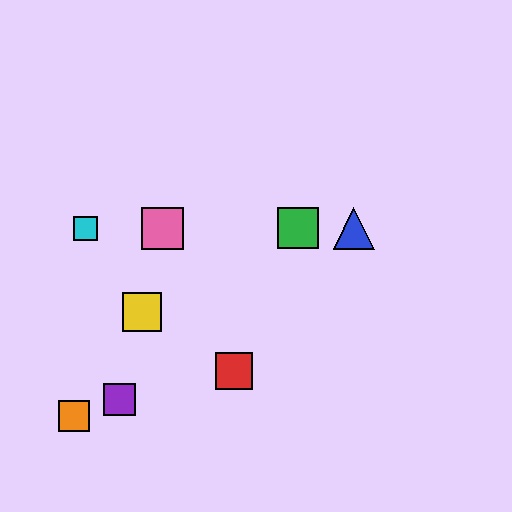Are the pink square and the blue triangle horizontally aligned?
Yes, both are at y≈228.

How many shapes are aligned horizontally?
4 shapes (the blue triangle, the green square, the cyan square, the pink square) are aligned horizontally.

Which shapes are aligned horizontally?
The blue triangle, the green square, the cyan square, the pink square are aligned horizontally.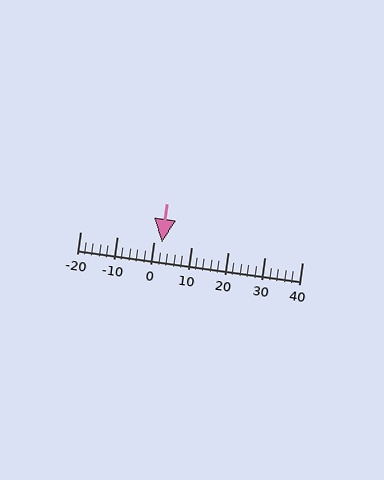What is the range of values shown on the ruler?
The ruler shows values from -20 to 40.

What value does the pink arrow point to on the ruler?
The pink arrow points to approximately 2.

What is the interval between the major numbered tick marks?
The major tick marks are spaced 10 units apart.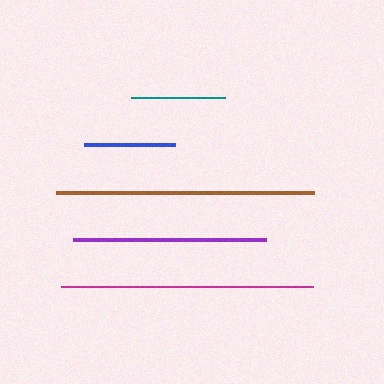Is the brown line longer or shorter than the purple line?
The brown line is longer than the purple line.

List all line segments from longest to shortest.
From longest to shortest: brown, magenta, purple, teal, blue.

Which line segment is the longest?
The brown line is the longest at approximately 257 pixels.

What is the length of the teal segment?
The teal segment is approximately 93 pixels long.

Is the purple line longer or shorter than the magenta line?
The magenta line is longer than the purple line.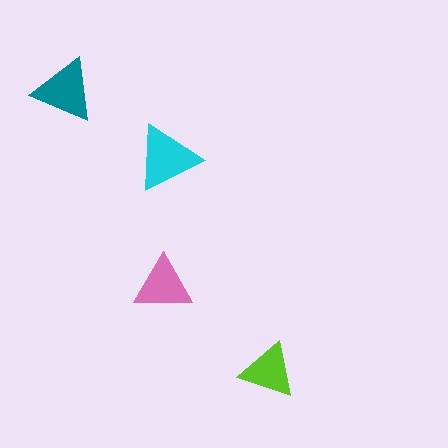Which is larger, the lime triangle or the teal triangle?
The teal one.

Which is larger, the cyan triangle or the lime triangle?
The cyan one.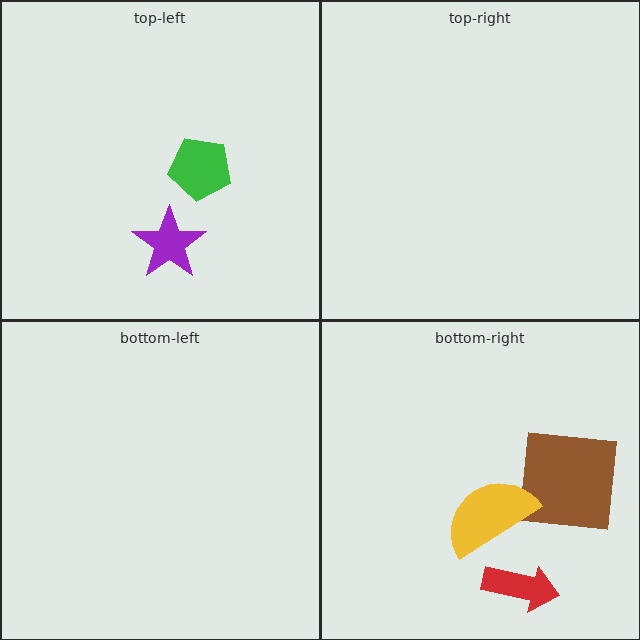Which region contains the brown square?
The bottom-right region.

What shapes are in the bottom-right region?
The red arrow, the brown square, the yellow semicircle.